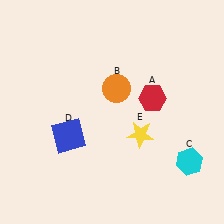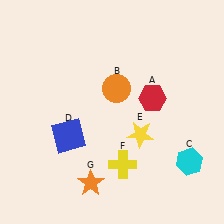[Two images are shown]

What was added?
A yellow cross (F), an orange star (G) were added in Image 2.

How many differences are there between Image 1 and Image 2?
There are 2 differences between the two images.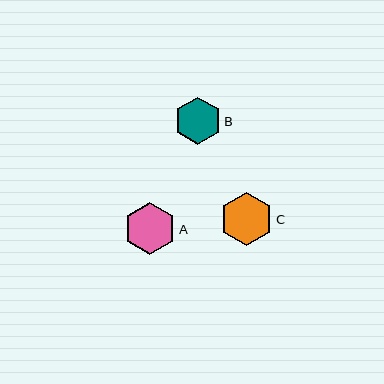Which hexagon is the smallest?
Hexagon B is the smallest with a size of approximately 47 pixels.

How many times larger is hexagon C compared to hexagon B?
Hexagon C is approximately 1.1 times the size of hexagon B.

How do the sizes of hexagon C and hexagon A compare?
Hexagon C and hexagon A are approximately the same size.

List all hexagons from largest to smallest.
From largest to smallest: C, A, B.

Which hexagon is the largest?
Hexagon C is the largest with a size of approximately 53 pixels.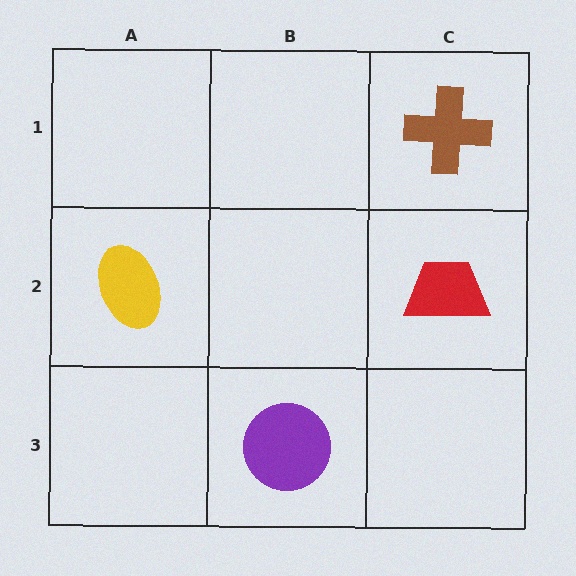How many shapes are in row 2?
2 shapes.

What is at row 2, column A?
A yellow ellipse.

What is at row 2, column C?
A red trapezoid.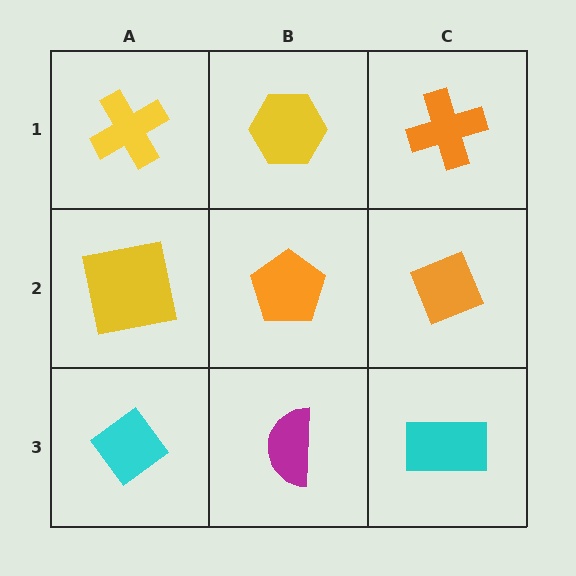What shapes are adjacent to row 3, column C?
An orange diamond (row 2, column C), a magenta semicircle (row 3, column B).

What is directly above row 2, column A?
A yellow cross.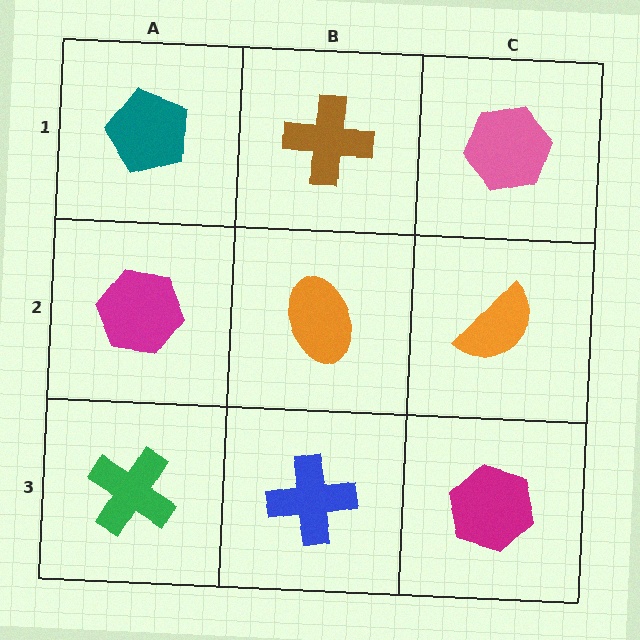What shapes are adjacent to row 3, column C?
An orange semicircle (row 2, column C), a blue cross (row 3, column B).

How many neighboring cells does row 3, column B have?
3.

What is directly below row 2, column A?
A green cross.